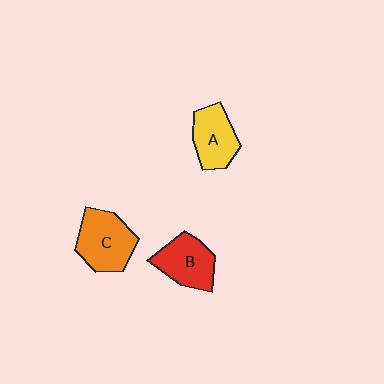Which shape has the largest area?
Shape C (orange).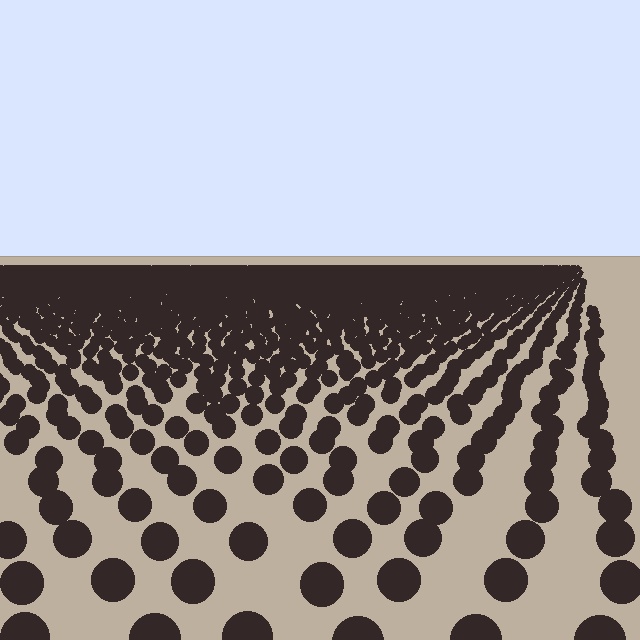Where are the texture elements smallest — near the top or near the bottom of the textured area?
Near the top.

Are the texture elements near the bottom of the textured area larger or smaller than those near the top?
Larger. Near the bottom, elements are closer to the viewer and appear at a bigger on-screen size.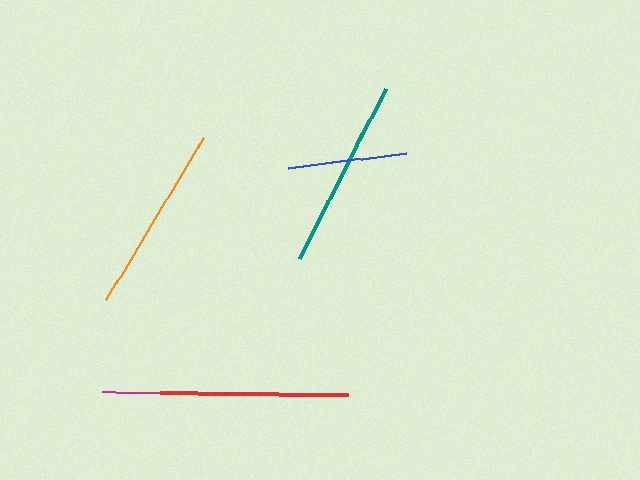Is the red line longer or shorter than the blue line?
The red line is longer than the blue line.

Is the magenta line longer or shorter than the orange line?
The orange line is longer than the magenta line.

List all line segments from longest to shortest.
From longest to shortest: teal, orange, red, magenta, blue.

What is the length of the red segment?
The red segment is approximately 188 pixels long.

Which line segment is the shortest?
The blue line is the shortest at approximately 119 pixels.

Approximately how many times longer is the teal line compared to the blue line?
The teal line is approximately 1.6 times the length of the blue line.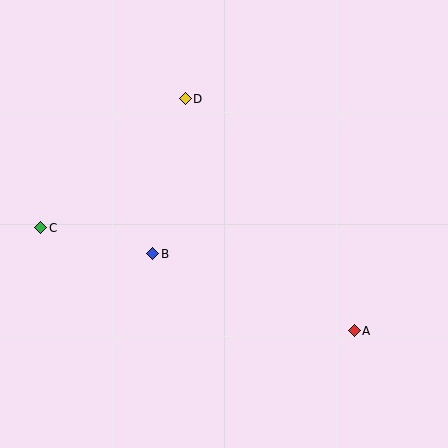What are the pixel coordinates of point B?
Point B is at (153, 254).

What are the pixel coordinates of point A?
Point A is at (354, 331).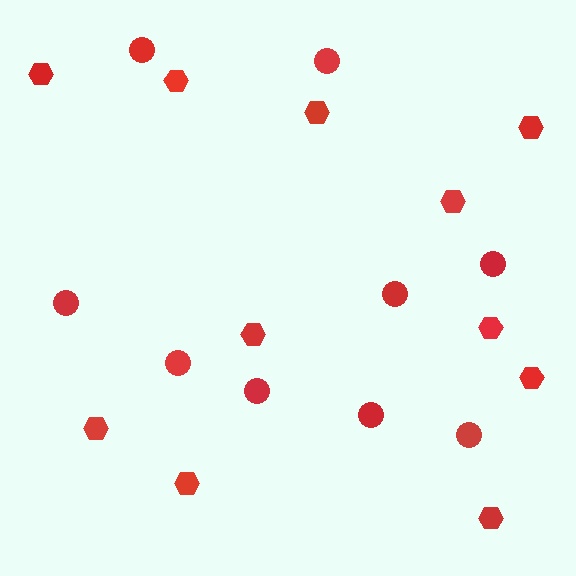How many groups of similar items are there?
There are 2 groups: one group of circles (9) and one group of hexagons (11).